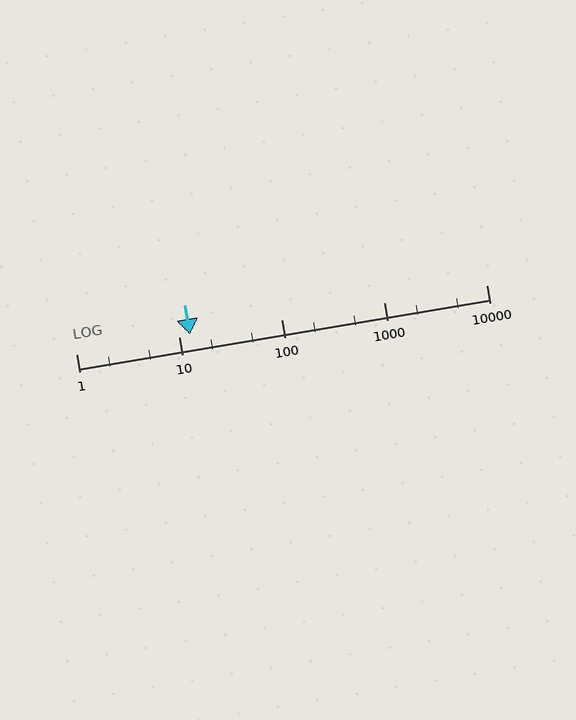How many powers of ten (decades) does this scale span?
The scale spans 4 decades, from 1 to 10000.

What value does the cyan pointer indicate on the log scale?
The pointer indicates approximately 13.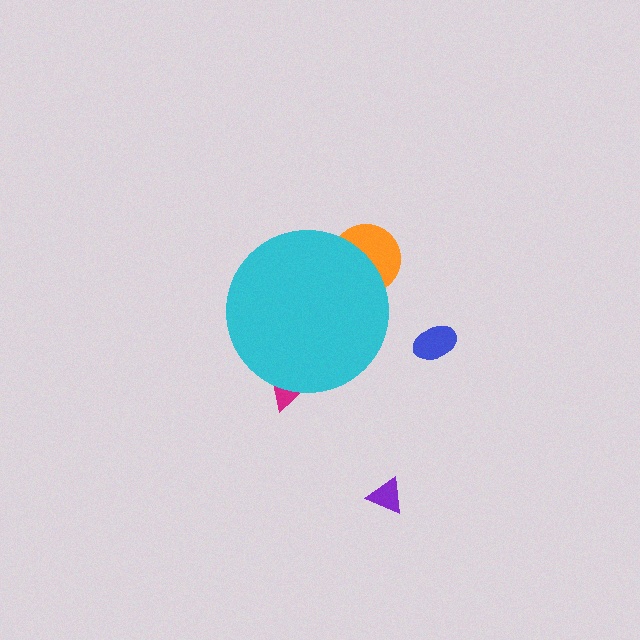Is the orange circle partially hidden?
Yes, the orange circle is partially hidden behind the cyan circle.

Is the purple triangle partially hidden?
No, the purple triangle is fully visible.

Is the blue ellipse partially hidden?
No, the blue ellipse is fully visible.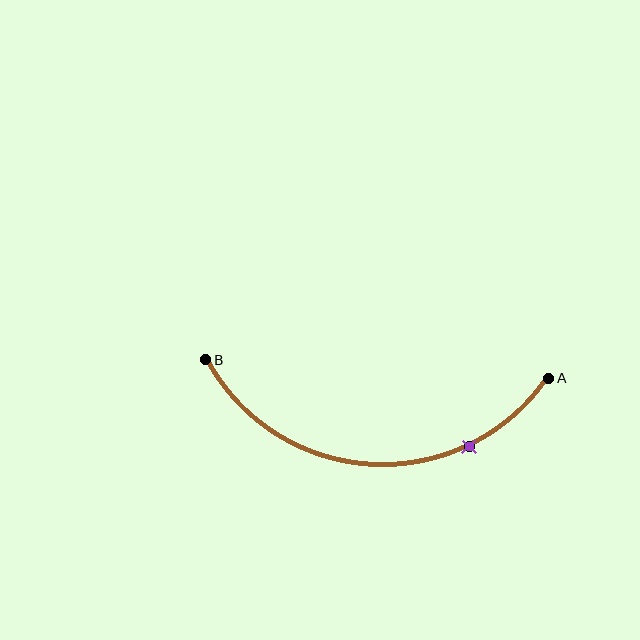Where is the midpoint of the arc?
The arc midpoint is the point on the curve farthest from the straight line joining A and B. It sits below that line.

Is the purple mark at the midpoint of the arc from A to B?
No. The purple mark lies on the arc but is closer to endpoint A. The arc midpoint would be at the point on the curve equidistant along the arc from both A and B.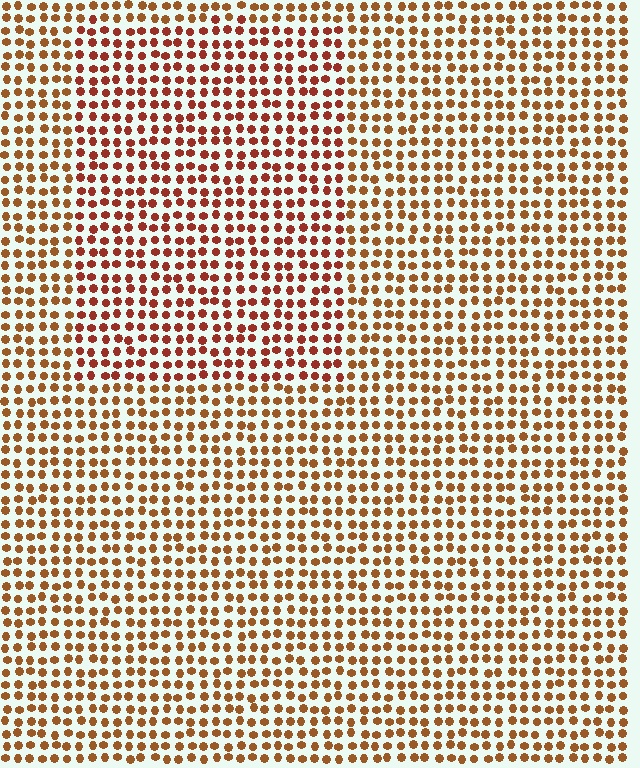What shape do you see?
I see a rectangle.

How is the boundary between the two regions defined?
The boundary is defined purely by a slight shift in hue (about 23 degrees). Spacing, size, and orientation are identical on both sides.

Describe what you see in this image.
The image is filled with small brown elements in a uniform arrangement. A rectangle-shaped region is visible where the elements are tinted to a slightly different hue, forming a subtle color boundary.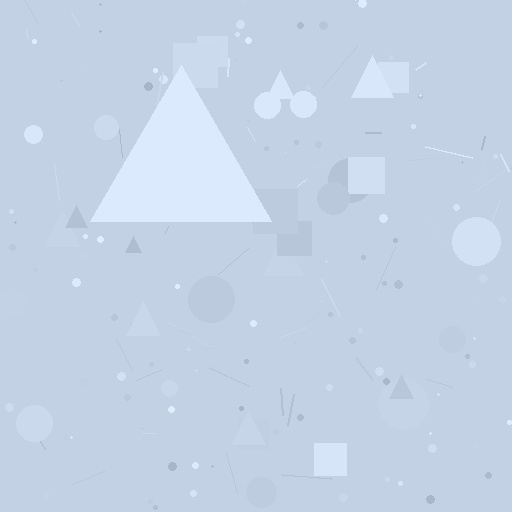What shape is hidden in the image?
A triangle is hidden in the image.